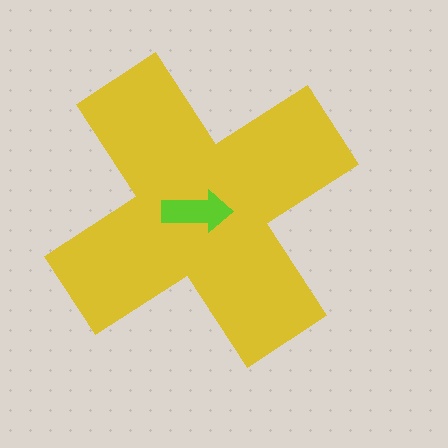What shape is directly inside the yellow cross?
The lime arrow.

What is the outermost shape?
The yellow cross.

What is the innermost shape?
The lime arrow.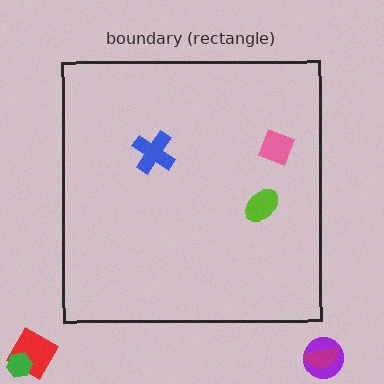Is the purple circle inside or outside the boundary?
Outside.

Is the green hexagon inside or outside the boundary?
Outside.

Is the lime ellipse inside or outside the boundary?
Inside.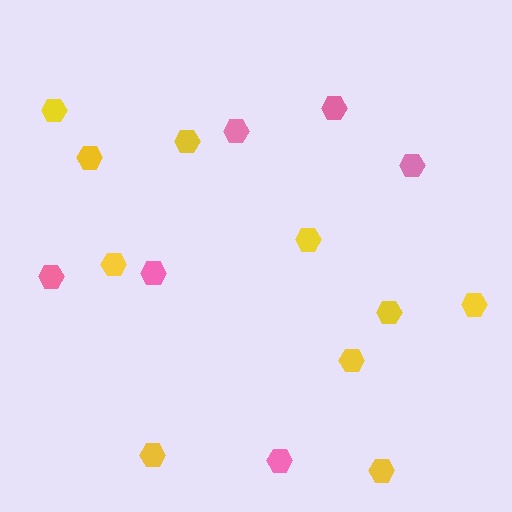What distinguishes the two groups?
There are 2 groups: one group of pink hexagons (6) and one group of yellow hexagons (10).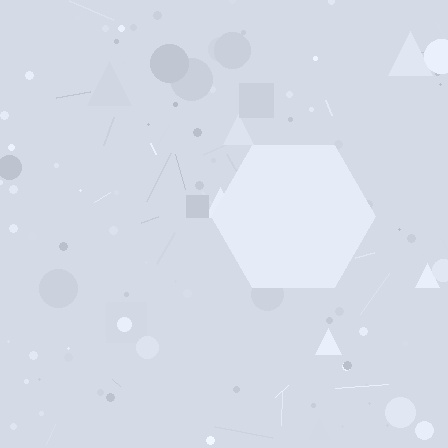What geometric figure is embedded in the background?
A hexagon is embedded in the background.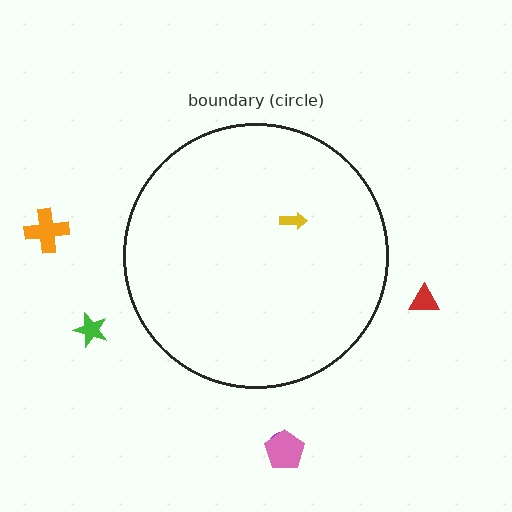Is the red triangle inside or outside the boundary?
Outside.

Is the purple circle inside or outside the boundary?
Outside.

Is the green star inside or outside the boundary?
Outside.